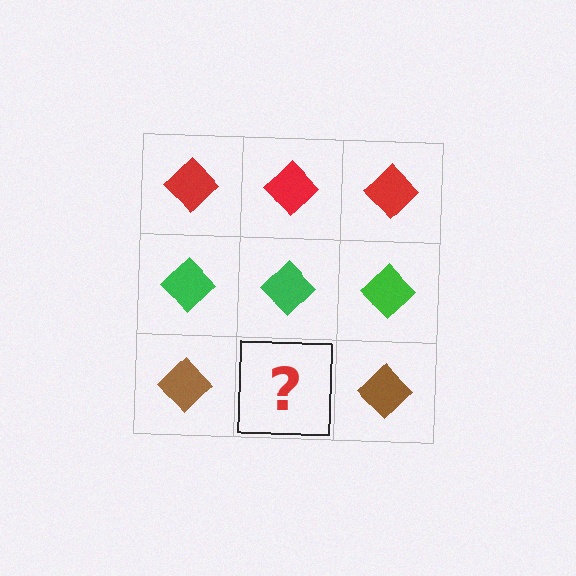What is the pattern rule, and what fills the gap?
The rule is that each row has a consistent color. The gap should be filled with a brown diamond.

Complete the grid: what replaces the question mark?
The question mark should be replaced with a brown diamond.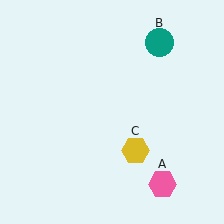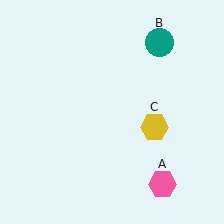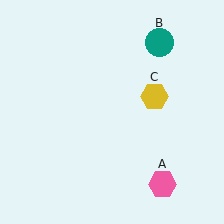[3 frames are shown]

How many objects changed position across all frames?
1 object changed position: yellow hexagon (object C).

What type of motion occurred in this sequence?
The yellow hexagon (object C) rotated counterclockwise around the center of the scene.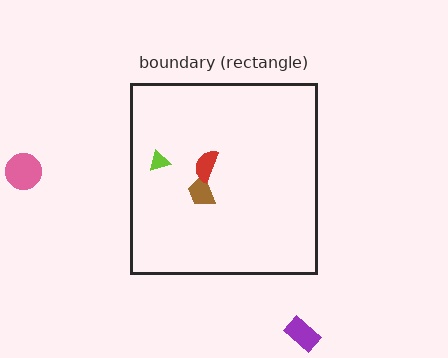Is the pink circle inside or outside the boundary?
Outside.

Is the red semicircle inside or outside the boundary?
Inside.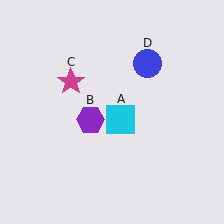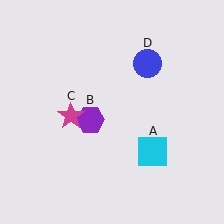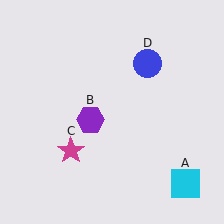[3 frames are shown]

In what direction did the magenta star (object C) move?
The magenta star (object C) moved down.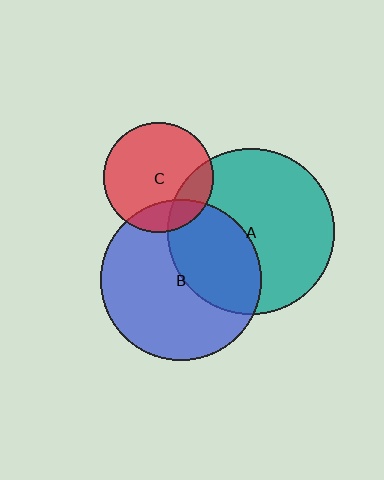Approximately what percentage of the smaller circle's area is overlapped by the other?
Approximately 40%.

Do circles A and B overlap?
Yes.